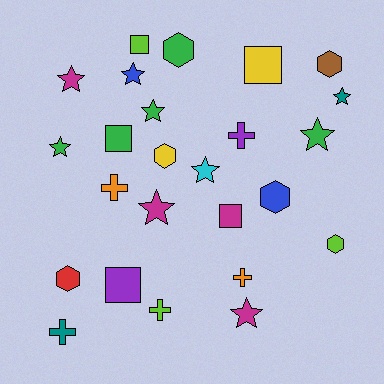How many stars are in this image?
There are 9 stars.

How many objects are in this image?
There are 25 objects.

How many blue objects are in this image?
There are 2 blue objects.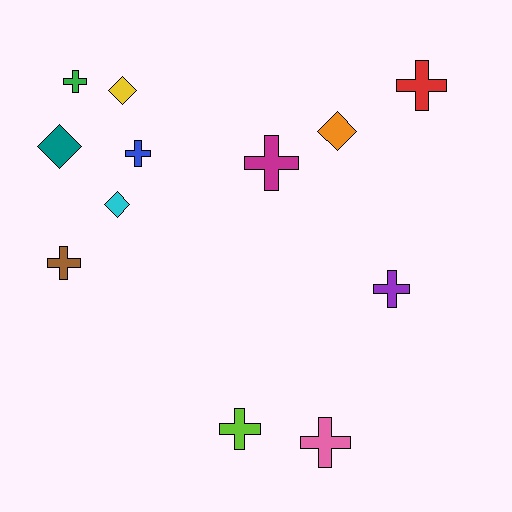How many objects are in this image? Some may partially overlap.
There are 12 objects.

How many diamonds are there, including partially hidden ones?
There are 4 diamonds.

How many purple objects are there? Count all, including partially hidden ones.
There is 1 purple object.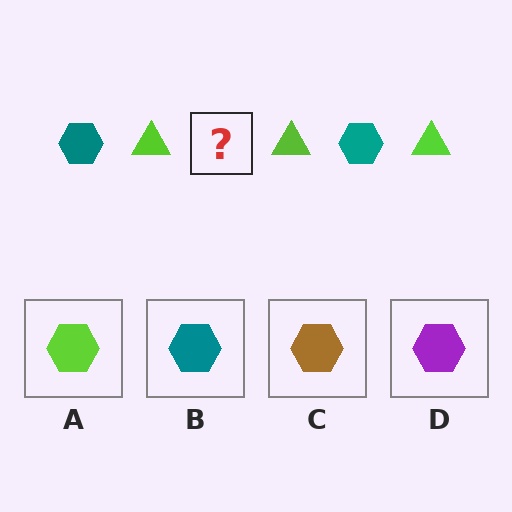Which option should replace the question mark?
Option B.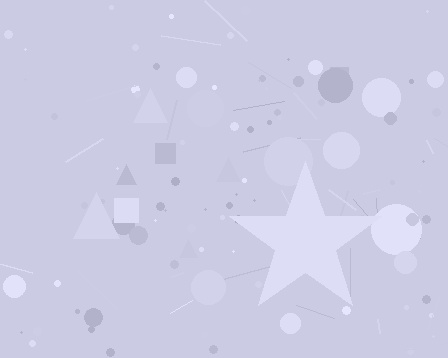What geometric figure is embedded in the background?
A star is embedded in the background.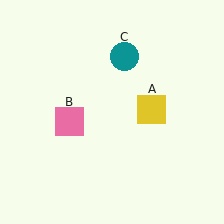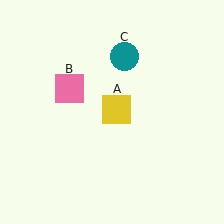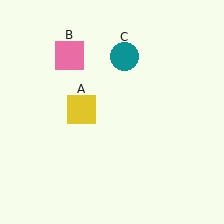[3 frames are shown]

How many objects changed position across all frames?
2 objects changed position: yellow square (object A), pink square (object B).